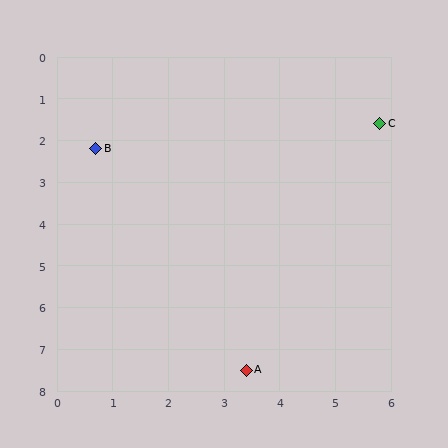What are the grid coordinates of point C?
Point C is at approximately (5.8, 1.6).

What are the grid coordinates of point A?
Point A is at approximately (3.4, 7.5).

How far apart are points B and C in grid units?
Points B and C are about 5.1 grid units apart.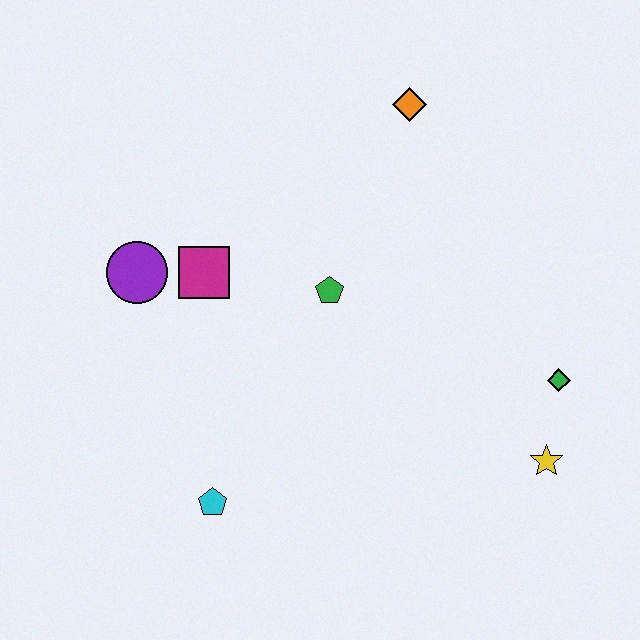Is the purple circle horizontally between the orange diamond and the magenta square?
No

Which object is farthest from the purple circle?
The yellow star is farthest from the purple circle.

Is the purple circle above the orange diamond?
No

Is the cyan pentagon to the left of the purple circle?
No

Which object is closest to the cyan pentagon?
The magenta square is closest to the cyan pentagon.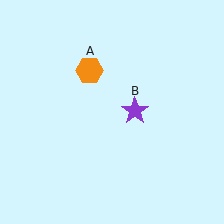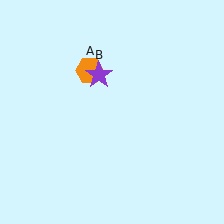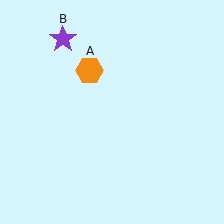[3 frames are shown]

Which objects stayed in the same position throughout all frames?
Orange hexagon (object A) remained stationary.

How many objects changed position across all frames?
1 object changed position: purple star (object B).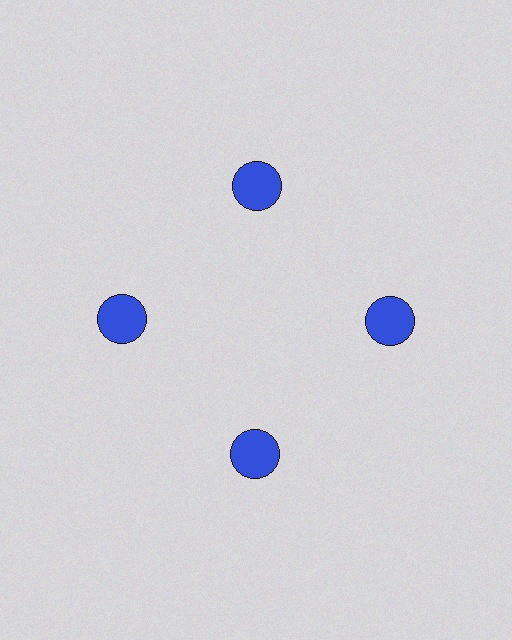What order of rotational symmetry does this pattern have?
This pattern has 4-fold rotational symmetry.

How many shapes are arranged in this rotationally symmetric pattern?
There are 4 shapes, arranged in 4 groups of 1.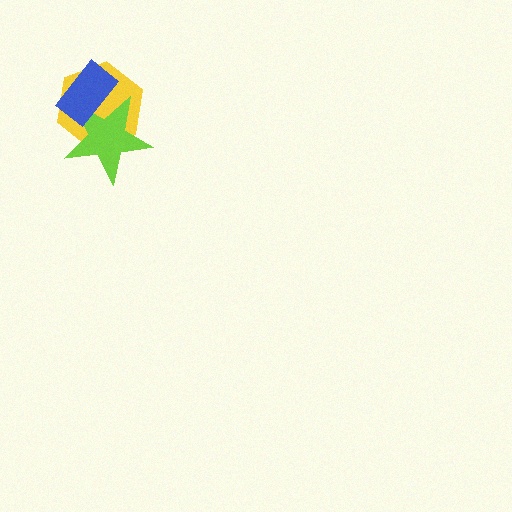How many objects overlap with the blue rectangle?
2 objects overlap with the blue rectangle.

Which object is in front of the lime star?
The blue rectangle is in front of the lime star.